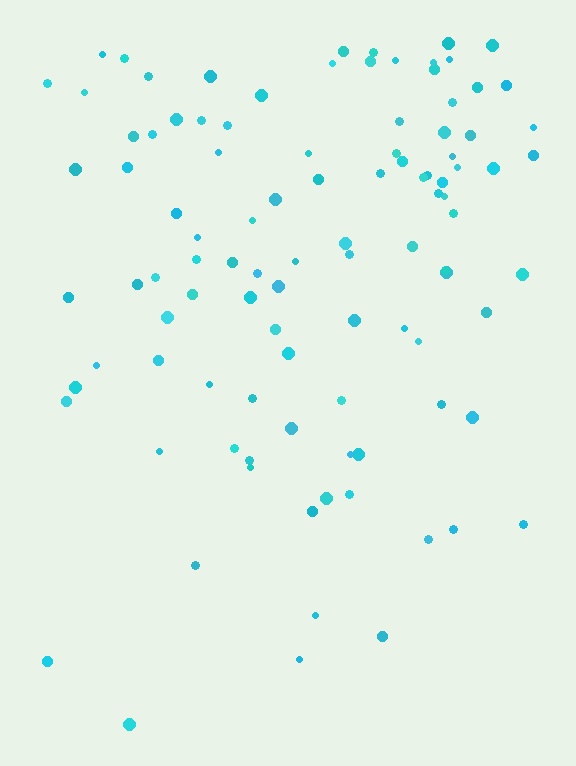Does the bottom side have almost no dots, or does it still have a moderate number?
Still a moderate number, just noticeably fewer than the top.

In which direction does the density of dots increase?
From bottom to top, with the top side densest.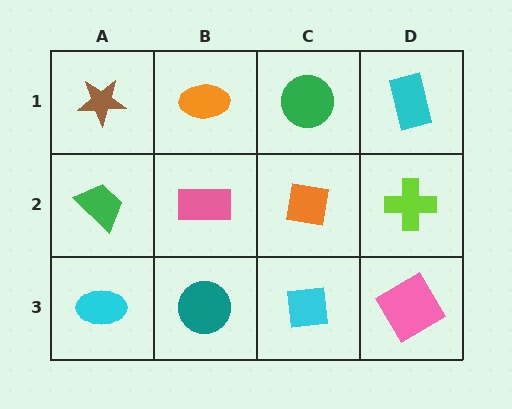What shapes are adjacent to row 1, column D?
A lime cross (row 2, column D), a green circle (row 1, column C).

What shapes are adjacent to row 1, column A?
A green trapezoid (row 2, column A), an orange ellipse (row 1, column B).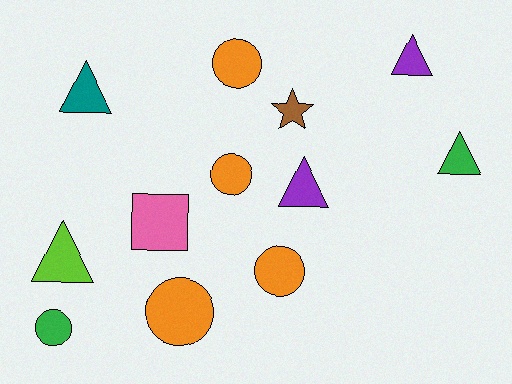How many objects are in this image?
There are 12 objects.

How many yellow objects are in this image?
There are no yellow objects.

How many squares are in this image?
There is 1 square.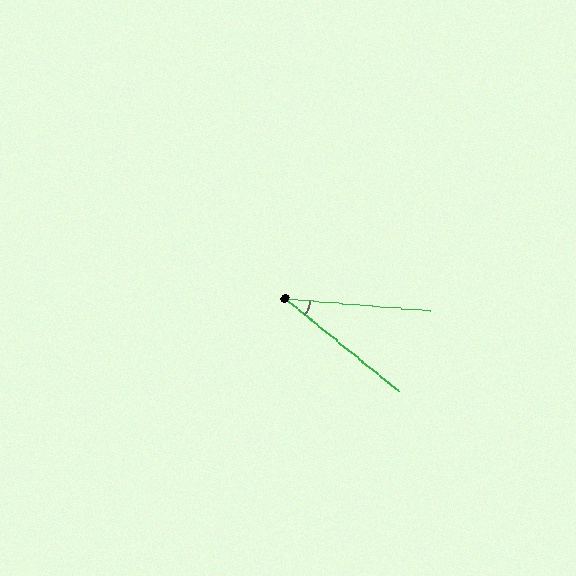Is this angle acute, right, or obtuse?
It is acute.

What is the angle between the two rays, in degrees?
Approximately 34 degrees.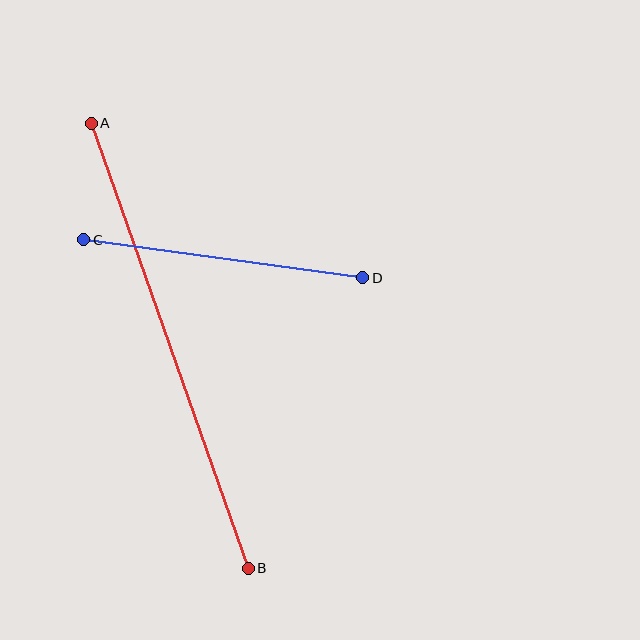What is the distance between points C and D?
The distance is approximately 281 pixels.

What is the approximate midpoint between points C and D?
The midpoint is at approximately (223, 259) pixels.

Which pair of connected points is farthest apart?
Points A and B are farthest apart.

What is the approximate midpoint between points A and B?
The midpoint is at approximately (170, 346) pixels.